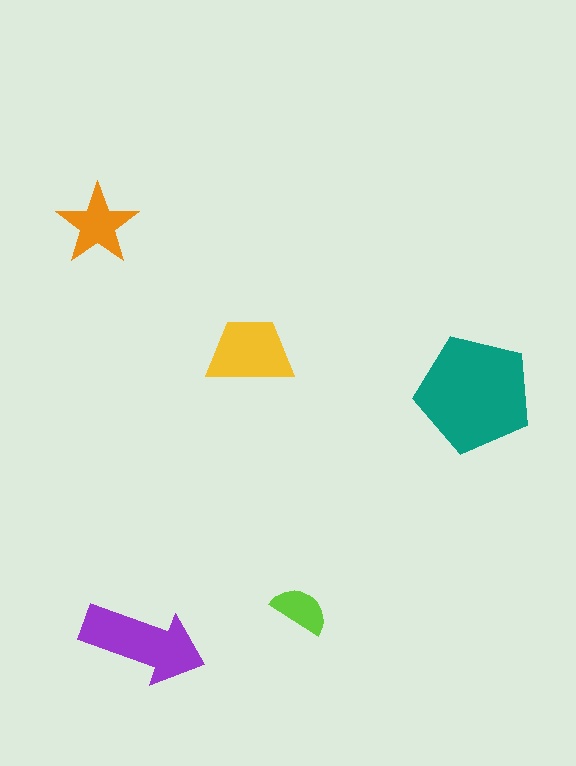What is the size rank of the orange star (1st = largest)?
4th.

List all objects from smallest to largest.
The lime semicircle, the orange star, the yellow trapezoid, the purple arrow, the teal pentagon.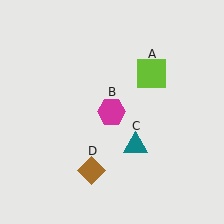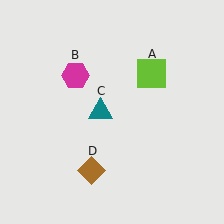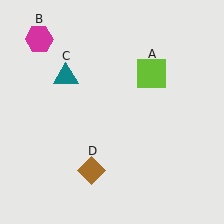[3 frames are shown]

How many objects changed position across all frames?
2 objects changed position: magenta hexagon (object B), teal triangle (object C).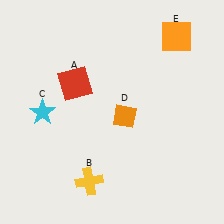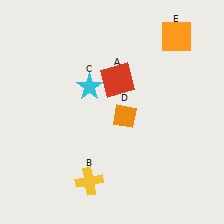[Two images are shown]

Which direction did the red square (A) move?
The red square (A) moved right.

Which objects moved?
The objects that moved are: the red square (A), the cyan star (C).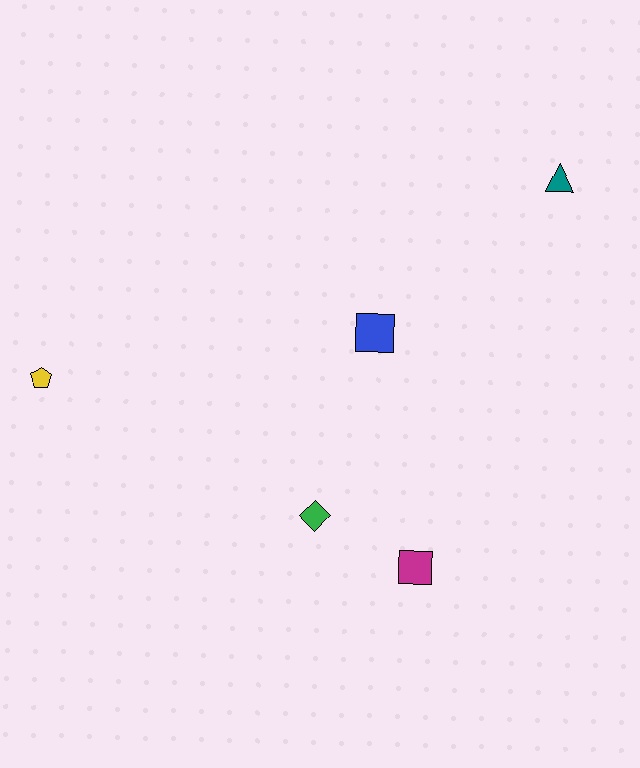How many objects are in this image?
There are 5 objects.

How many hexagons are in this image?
There are no hexagons.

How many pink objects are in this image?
There are no pink objects.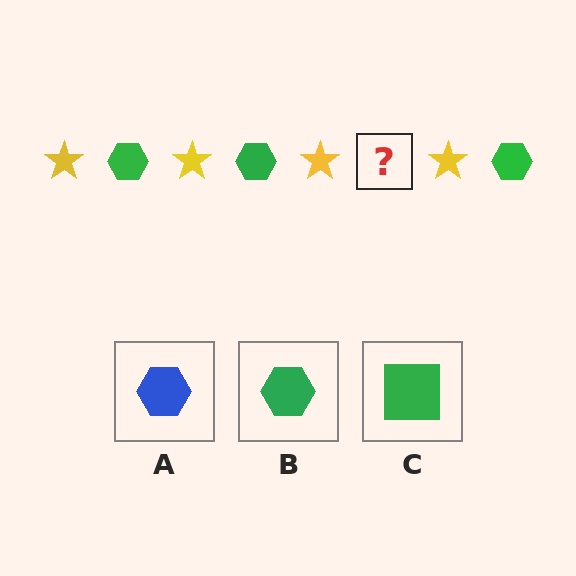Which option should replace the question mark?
Option B.